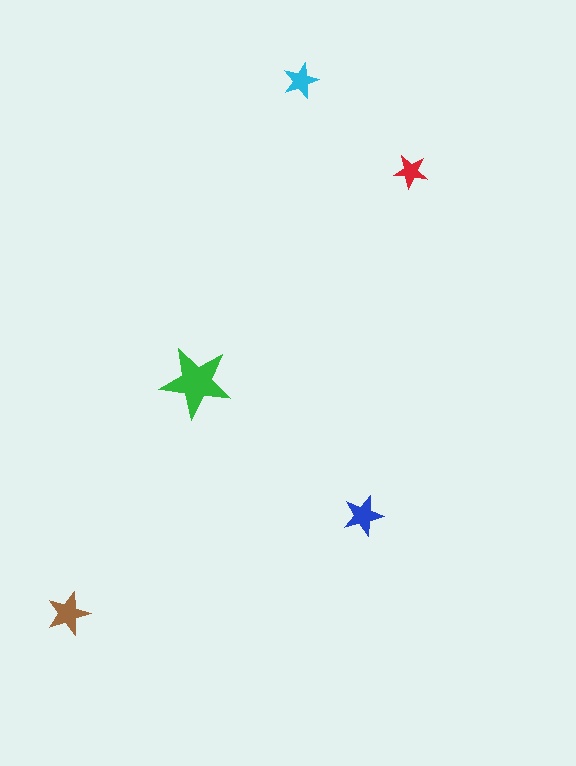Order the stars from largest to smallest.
the green one, the brown one, the blue one, the cyan one, the red one.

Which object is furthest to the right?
The red star is rightmost.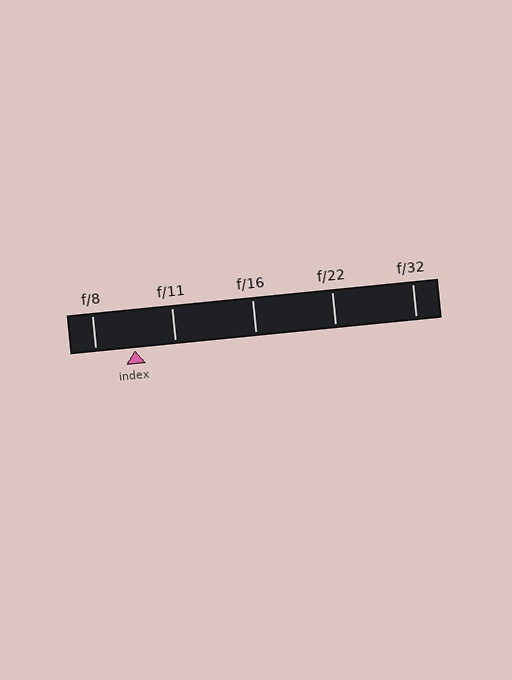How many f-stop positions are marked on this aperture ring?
There are 5 f-stop positions marked.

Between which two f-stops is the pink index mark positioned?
The index mark is between f/8 and f/11.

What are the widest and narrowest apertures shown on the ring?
The widest aperture shown is f/8 and the narrowest is f/32.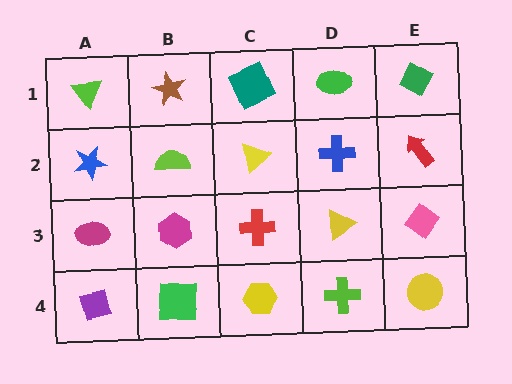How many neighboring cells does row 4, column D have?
3.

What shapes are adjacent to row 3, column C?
A yellow triangle (row 2, column C), a yellow hexagon (row 4, column C), a magenta hexagon (row 3, column B), a yellow triangle (row 3, column D).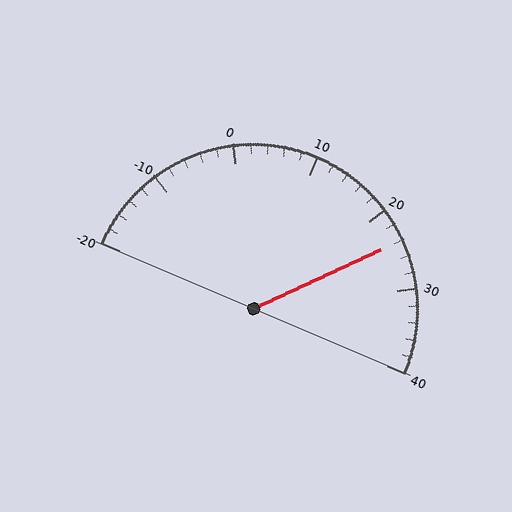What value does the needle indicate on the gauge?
The needle indicates approximately 24.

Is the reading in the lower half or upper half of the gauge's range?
The reading is in the upper half of the range (-20 to 40).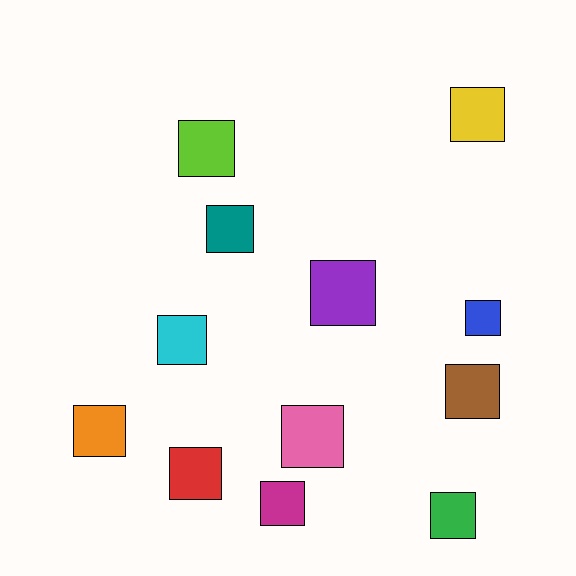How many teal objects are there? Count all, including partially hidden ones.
There is 1 teal object.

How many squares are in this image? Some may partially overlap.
There are 12 squares.